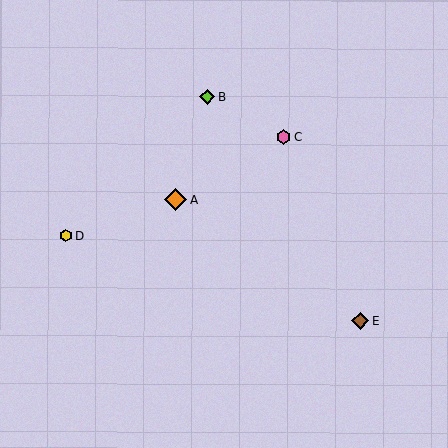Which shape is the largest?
The orange diamond (labeled A) is the largest.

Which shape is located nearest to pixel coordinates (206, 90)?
The lime diamond (labeled B) at (207, 97) is nearest to that location.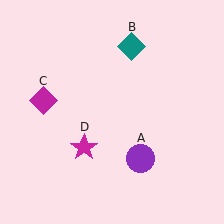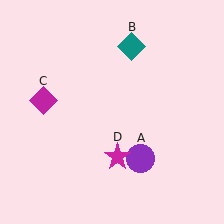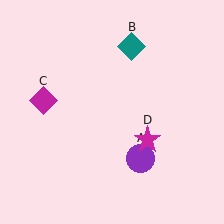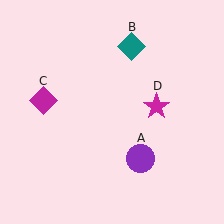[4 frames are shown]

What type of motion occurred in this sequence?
The magenta star (object D) rotated counterclockwise around the center of the scene.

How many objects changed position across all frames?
1 object changed position: magenta star (object D).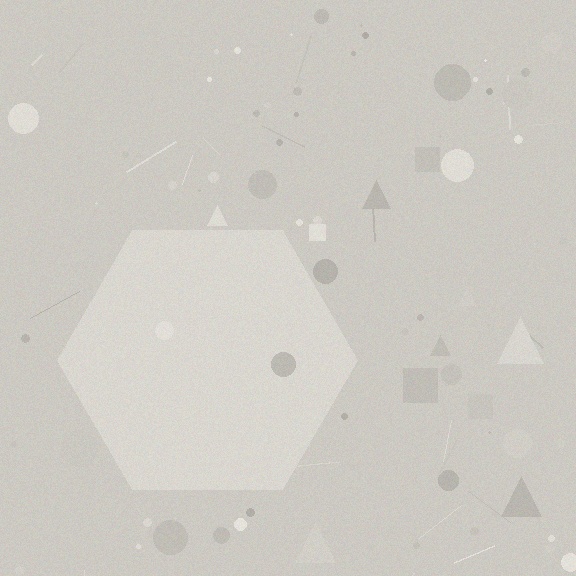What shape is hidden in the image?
A hexagon is hidden in the image.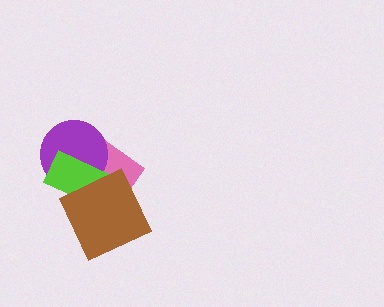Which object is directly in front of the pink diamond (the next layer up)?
The purple circle is directly in front of the pink diamond.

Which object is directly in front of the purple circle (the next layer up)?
The lime rectangle is directly in front of the purple circle.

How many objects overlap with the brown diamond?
3 objects overlap with the brown diamond.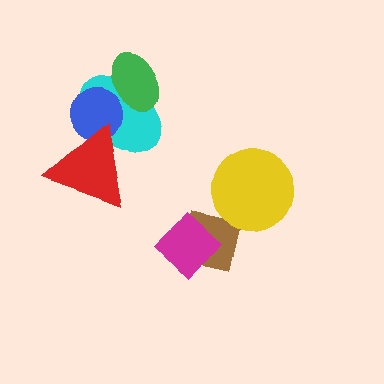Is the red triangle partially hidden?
No, no other shape covers it.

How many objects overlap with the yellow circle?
1 object overlaps with the yellow circle.